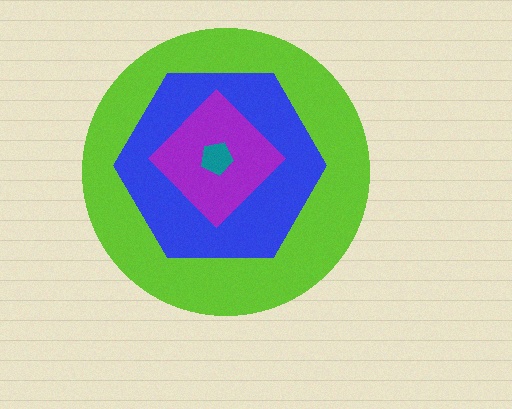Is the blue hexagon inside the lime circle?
Yes.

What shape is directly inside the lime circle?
The blue hexagon.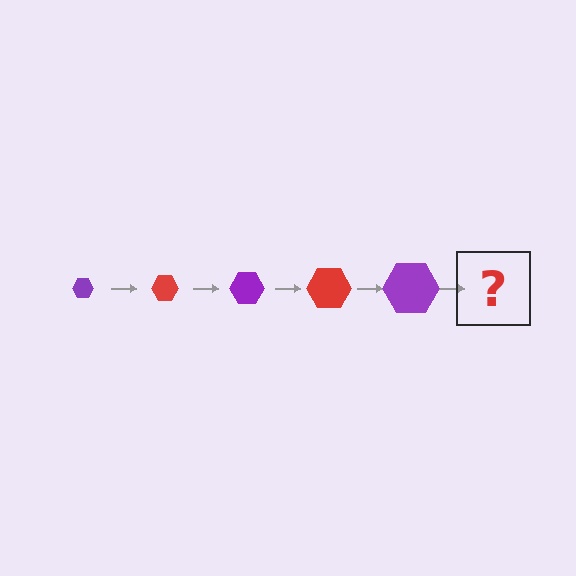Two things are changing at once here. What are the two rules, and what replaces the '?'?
The two rules are that the hexagon grows larger each step and the color cycles through purple and red. The '?' should be a red hexagon, larger than the previous one.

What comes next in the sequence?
The next element should be a red hexagon, larger than the previous one.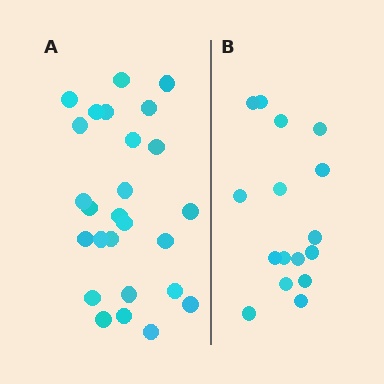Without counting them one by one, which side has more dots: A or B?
Region A (the left region) has more dots.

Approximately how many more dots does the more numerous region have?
Region A has roughly 10 or so more dots than region B.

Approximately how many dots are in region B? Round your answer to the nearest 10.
About 20 dots. (The exact count is 16, which rounds to 20.)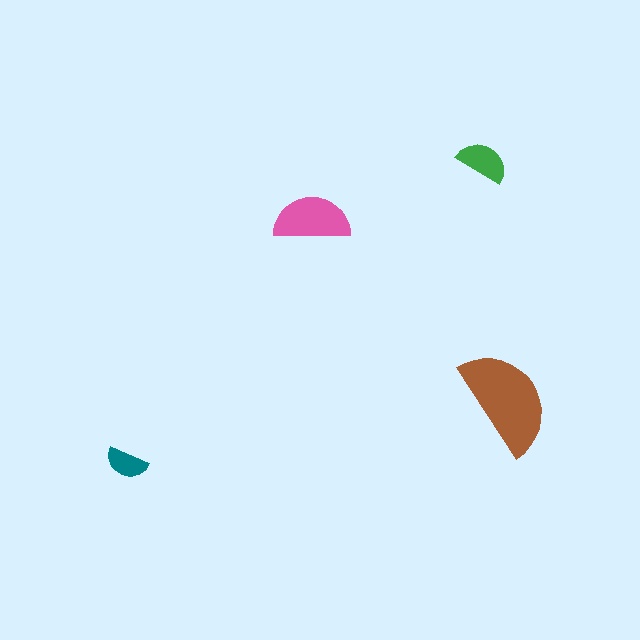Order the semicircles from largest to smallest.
the brown one, the pink one, the green one, the teal one.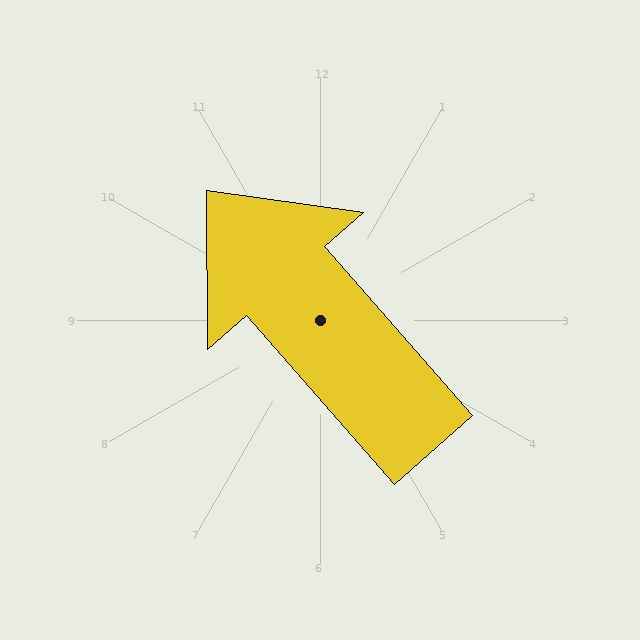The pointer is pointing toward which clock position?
Roughly 11 o'clock.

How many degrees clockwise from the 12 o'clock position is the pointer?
Approximately 319 degrees.